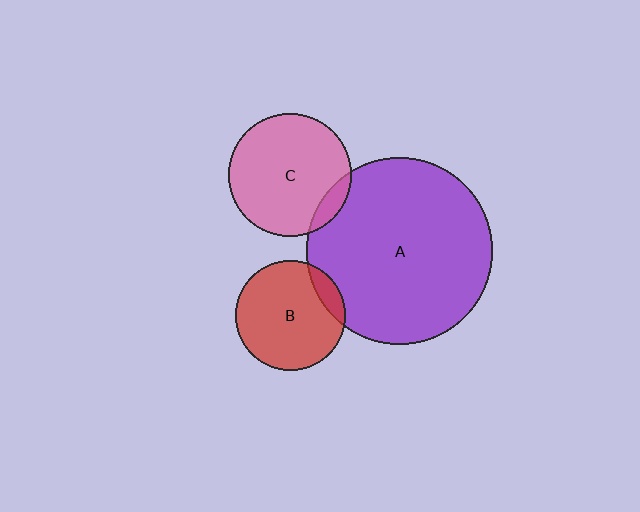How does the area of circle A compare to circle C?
Approximately 2.3 times.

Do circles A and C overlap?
Yes.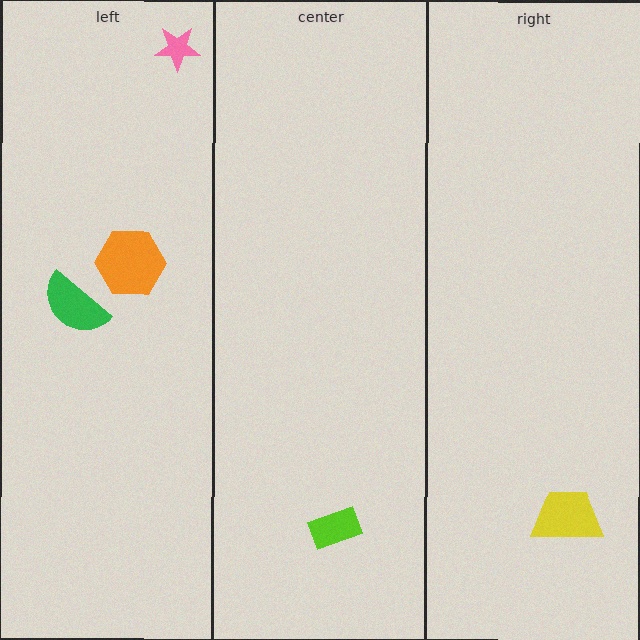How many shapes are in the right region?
1.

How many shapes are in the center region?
1.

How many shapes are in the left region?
3.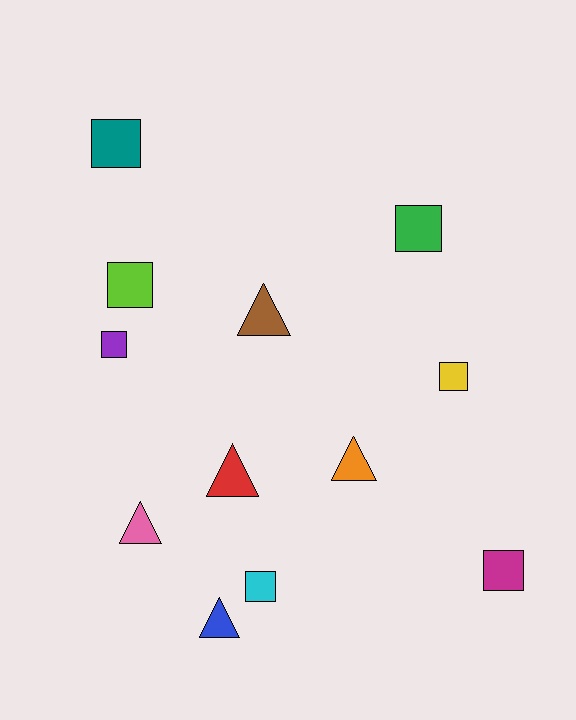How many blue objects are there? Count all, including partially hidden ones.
There is 1 blue object.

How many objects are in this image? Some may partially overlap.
There are 12 objects.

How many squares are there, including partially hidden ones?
There are 7 squares.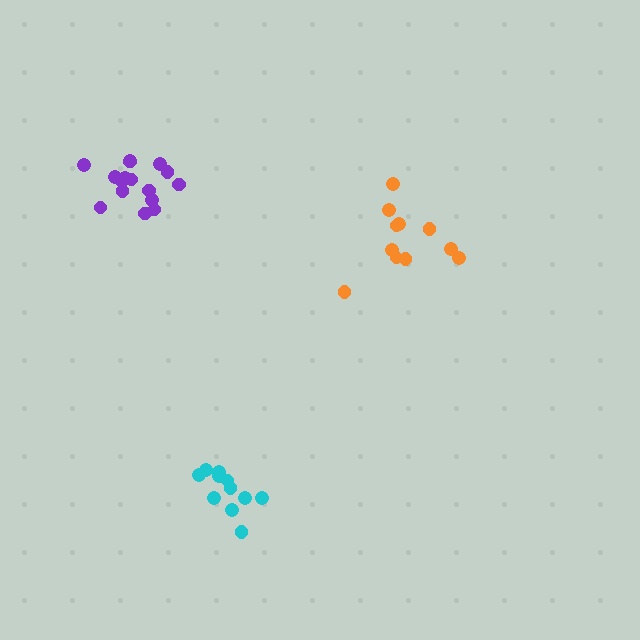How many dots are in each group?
Group 1: 11 dots, Group 2: 16 dots, Group 3: 11 dots (38 total).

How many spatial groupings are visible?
There are 3 spatial groupings.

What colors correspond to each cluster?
The clusters are colored: cyan, purple, orange.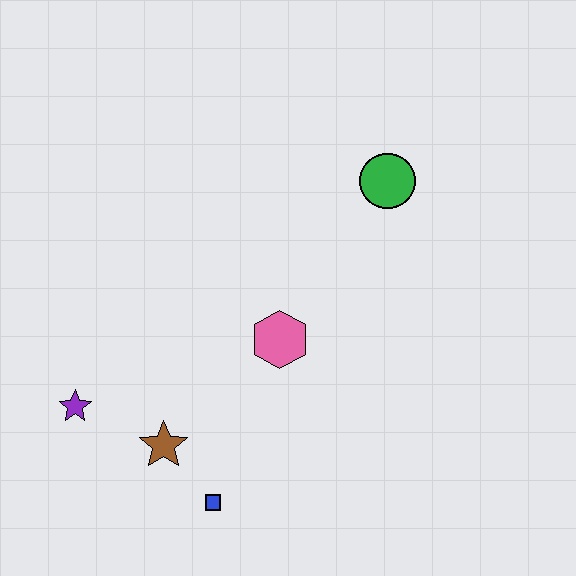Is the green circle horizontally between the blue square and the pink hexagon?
No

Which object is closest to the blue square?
The brown star is closest to the blue square.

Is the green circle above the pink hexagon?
Yes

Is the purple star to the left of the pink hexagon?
Yes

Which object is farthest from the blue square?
The green circle is farthest from the blue square.